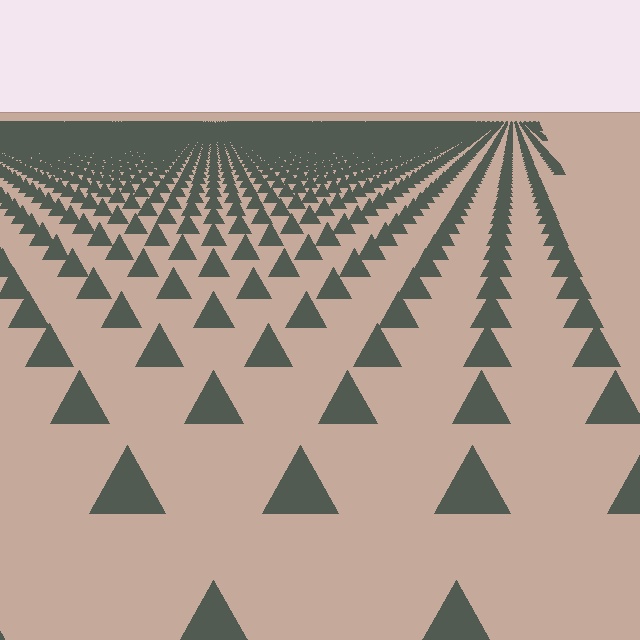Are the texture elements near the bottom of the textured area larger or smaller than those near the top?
Larger. Near the bottom, elements are closer to the viewer and appear at a bigger on-screen size.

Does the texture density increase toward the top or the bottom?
Density increases toward the top.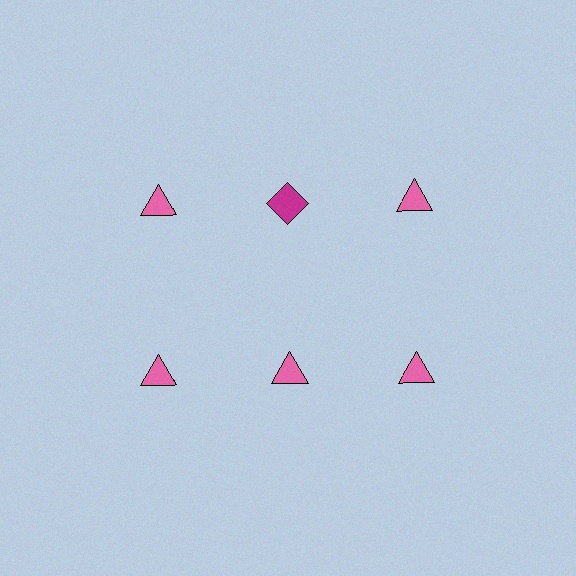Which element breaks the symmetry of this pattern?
The magenta diamond in the top row, second from left column breaks the symmetry. All other shapes are pink triangles.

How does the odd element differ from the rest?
It differs in both color (magenta instead of pink) and shape (diamond instead of triangle).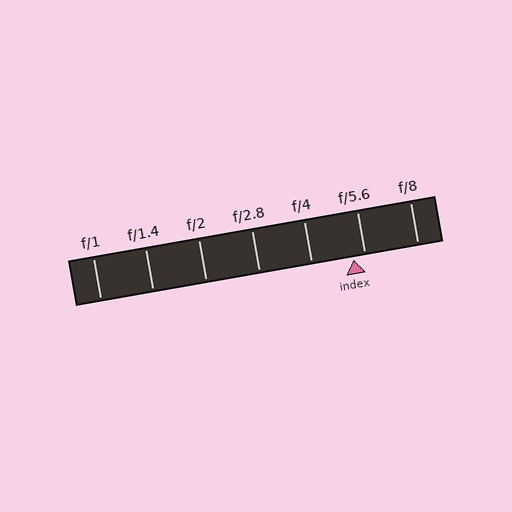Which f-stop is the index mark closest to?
The index mark is closest to f/5.6.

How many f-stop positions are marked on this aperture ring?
There are 7 f-stop positions marked.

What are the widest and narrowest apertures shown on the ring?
The widest aperture shown is f/1 and the narrowest is f/8.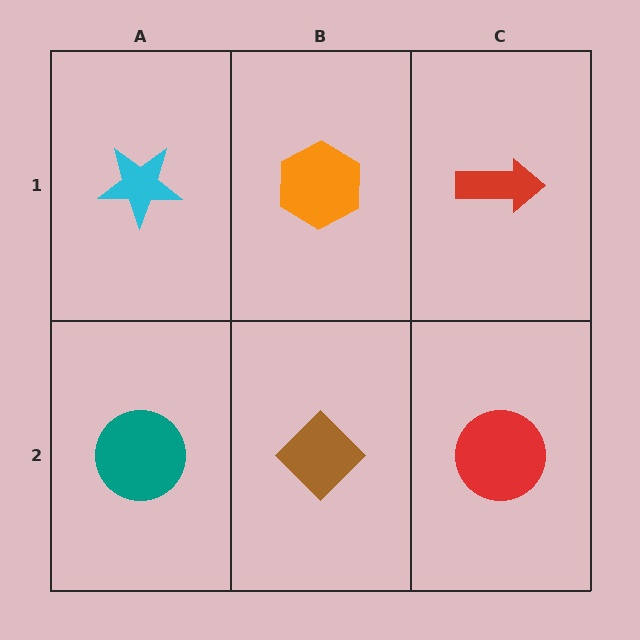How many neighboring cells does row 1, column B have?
3.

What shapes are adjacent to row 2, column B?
An orange hexagon (row 1, column B), a teal circle (row 2, column A), a red circle (row 2, column C).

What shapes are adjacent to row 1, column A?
A teal circle (row 2, column A), an orange hexagon (row 1, column B).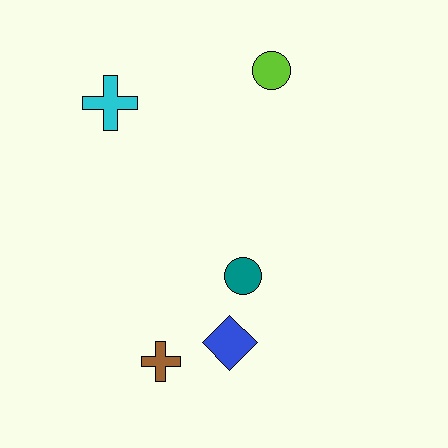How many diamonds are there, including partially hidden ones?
There is 1 diamond.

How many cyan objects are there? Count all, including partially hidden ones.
There is 1 cyan object.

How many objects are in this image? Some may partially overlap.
There are 5 objects.